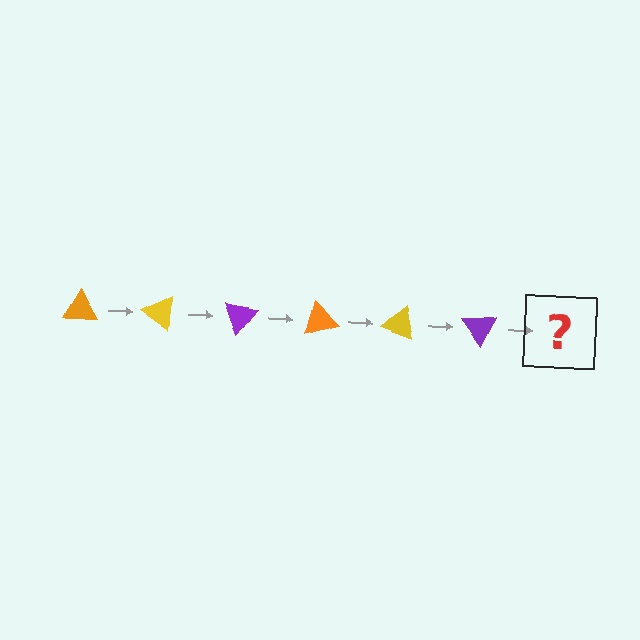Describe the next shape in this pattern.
It should be an orange triangle, rotated 210 degrees from the start.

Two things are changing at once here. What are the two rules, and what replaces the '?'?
The two rules are that it rotates 35 degrees each step and the color cycles through orange, yellow, and purple. The '?' should be an orange triangle, rotated 210 degrees from the start.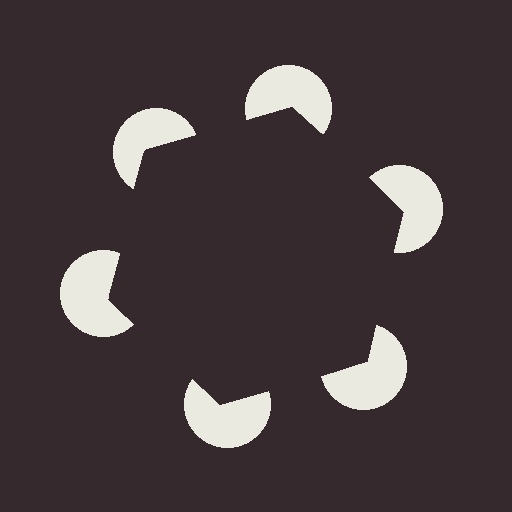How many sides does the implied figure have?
6 sides.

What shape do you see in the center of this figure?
An illusory hexagon — its edges are inferred from the aligned wedge cuts in the pac-man discs, not physically drawn.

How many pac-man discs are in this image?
There are 6 — one at each vertex of the illusory hexagon.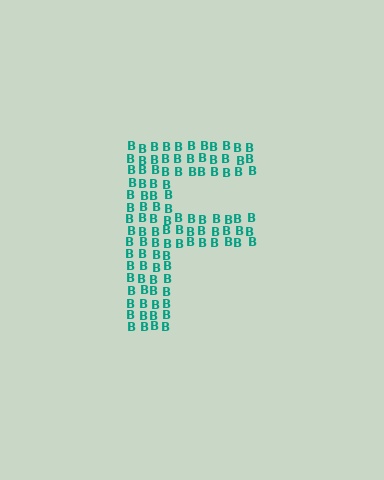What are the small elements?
The small elements are letter B's.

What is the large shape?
The large shape is the letter F.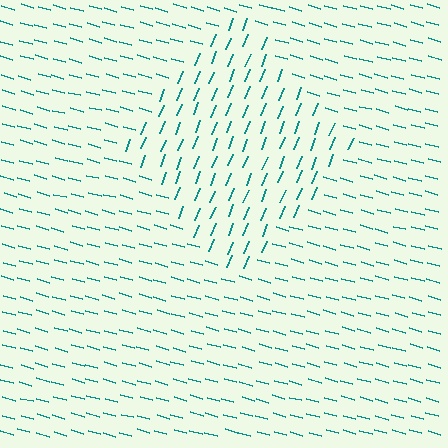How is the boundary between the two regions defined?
The boundary is defined purely by a change in line orientation (approximately 83 degrees difference). All lines are the same color and thickness.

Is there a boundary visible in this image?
Yes, there is a texture boundary formed by a change in line orientation.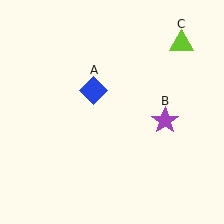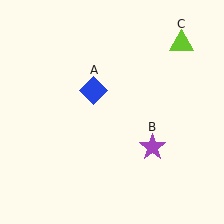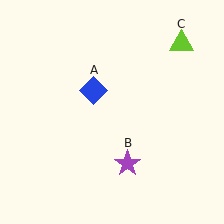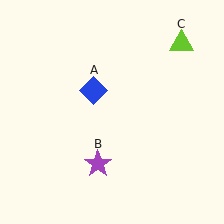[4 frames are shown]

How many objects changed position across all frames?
1 object changed position: purple star (object B).